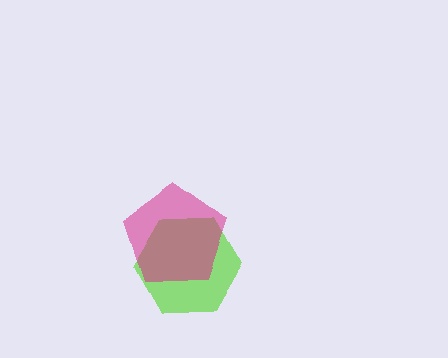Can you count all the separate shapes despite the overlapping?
Yes, there are 2 separate shapes.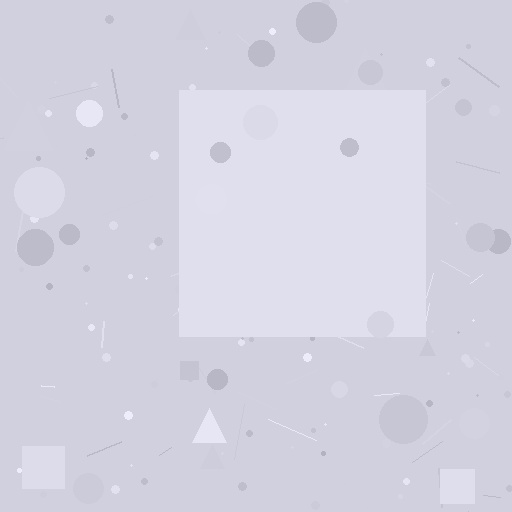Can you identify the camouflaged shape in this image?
The camouflaged shape is a square.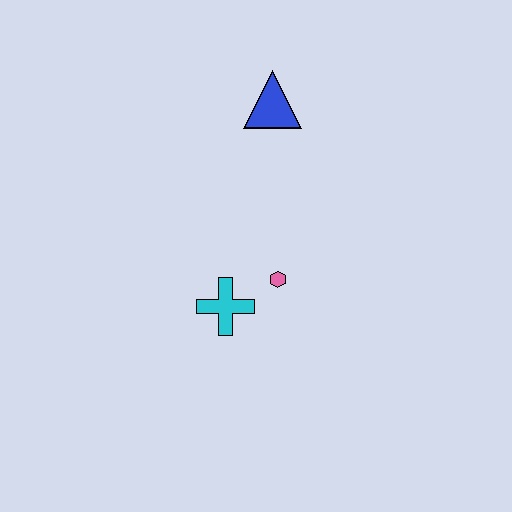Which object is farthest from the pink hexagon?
The blue triangle is farthest from the pink hexagon.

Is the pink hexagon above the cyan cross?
Yes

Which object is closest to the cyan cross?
The pink hexagon is closest to the cyan cross.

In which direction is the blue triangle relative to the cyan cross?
The blue triangle is above the cyan cross.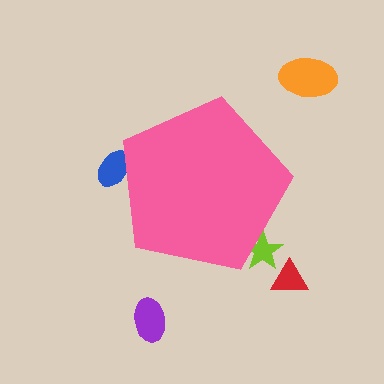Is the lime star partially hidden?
Yes, the lime star is partially hidden behind the pink pentagon.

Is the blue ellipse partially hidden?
Yes, the blue ellipse is partially hidden behind the pink pentagon.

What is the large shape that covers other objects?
A pink pentagon.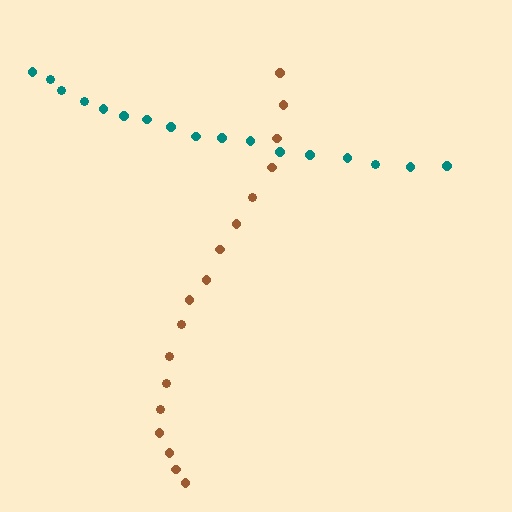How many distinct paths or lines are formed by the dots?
There are 2 distinct paths.